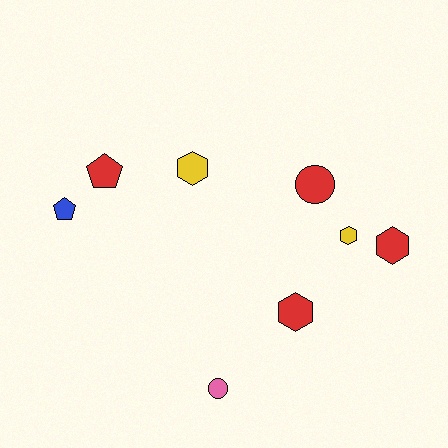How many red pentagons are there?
There is 1 red pentagon.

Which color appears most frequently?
Red, with 4 objects.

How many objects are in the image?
There are 8 objects.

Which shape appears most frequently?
Hexagon, with 4 objects.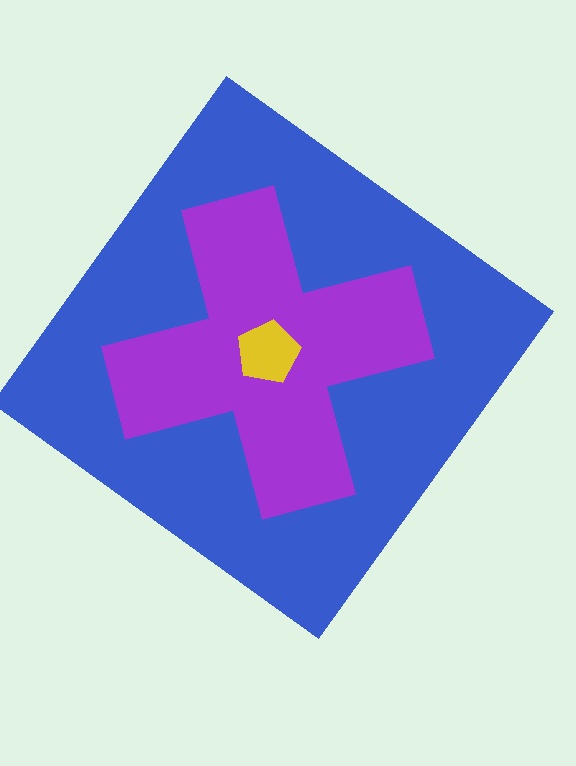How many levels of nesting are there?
3.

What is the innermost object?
The yellow pentagon.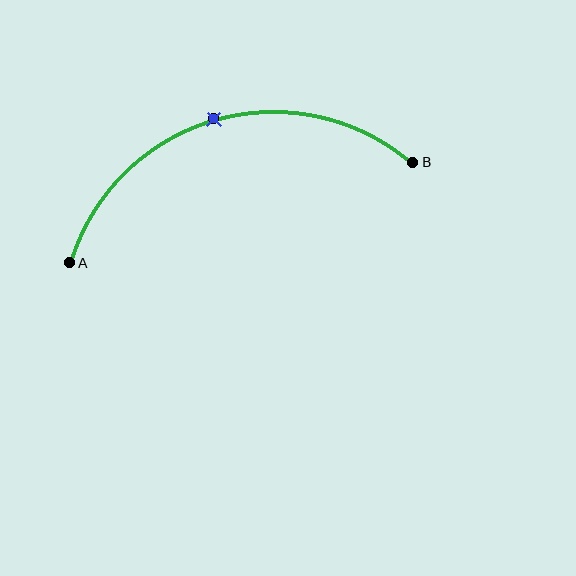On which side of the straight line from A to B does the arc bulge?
The arc bulges above the straight line connecting A and B.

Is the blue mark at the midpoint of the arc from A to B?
Yes. The blue mark lies on the arc at equal arc-length from both A and B — it is the arc midpoint.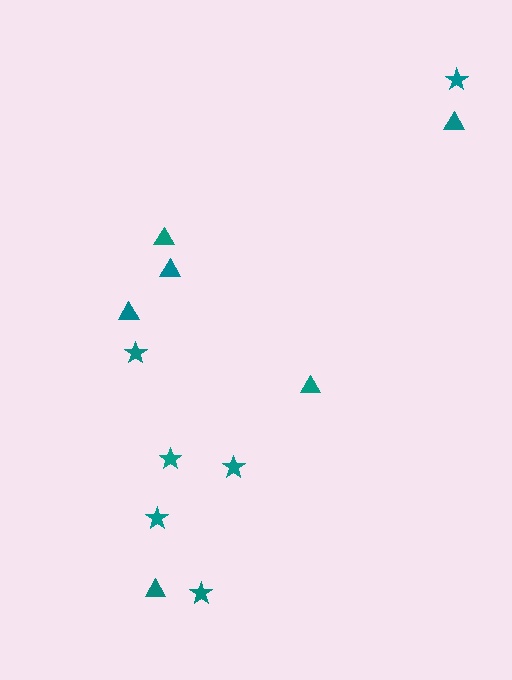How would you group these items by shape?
There are 2 groups: one group of stars (6) and one group of triangles (6).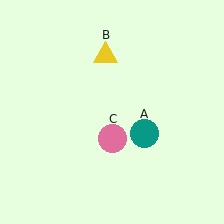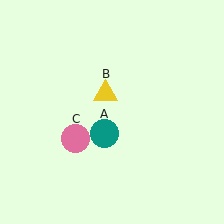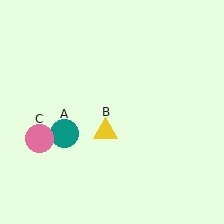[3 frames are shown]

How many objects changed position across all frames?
3 objects changed position: teal circle (object A), yellow triangle (object B), pink circle (object C).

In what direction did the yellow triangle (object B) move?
The yellow triangle (object B) moved down.